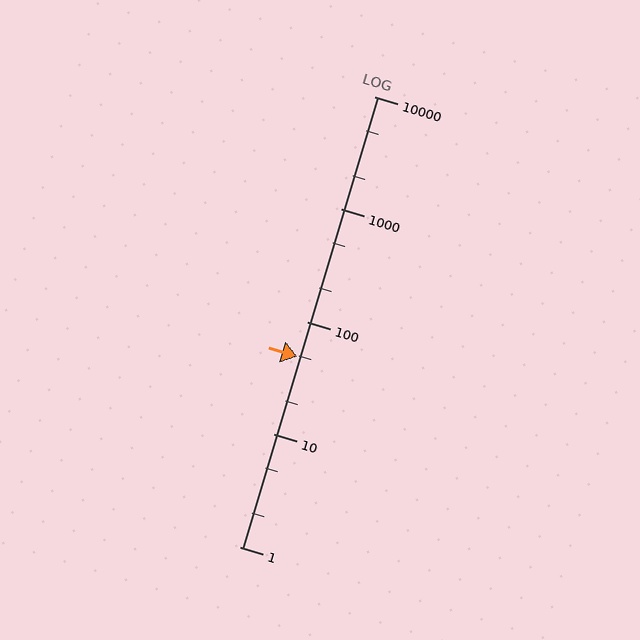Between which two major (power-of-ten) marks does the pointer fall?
The pointer is between 10 and 100.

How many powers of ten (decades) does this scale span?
The scale spans 4 decades, from 1 to 10000.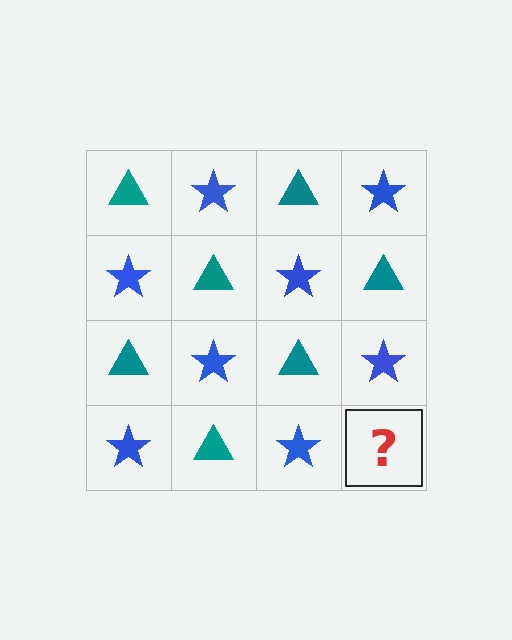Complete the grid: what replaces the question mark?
The question mark should be replaced with a teal triangle.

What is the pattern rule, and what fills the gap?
The rule is that it alternates teal triangle and blue star in a checkerboard pattern. The gap should be filled with a teal triangle.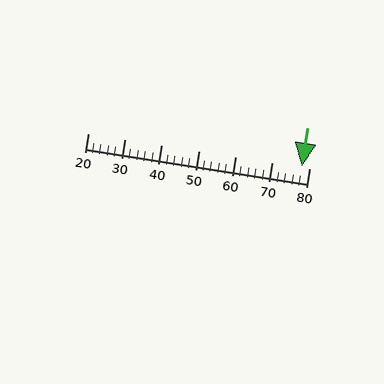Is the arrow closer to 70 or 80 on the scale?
The arrow is closer to 80.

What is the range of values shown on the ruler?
The ruler shows values from 20 to 80.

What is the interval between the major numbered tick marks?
The major tick marks are spaced 10 units apart.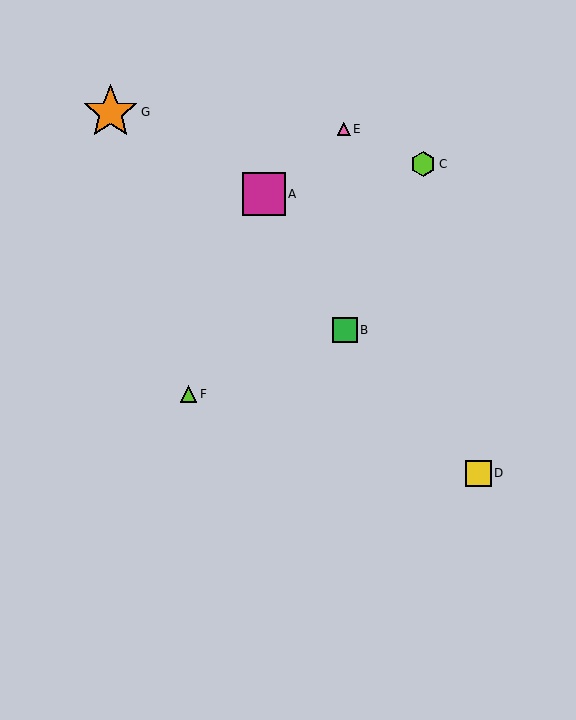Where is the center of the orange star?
The center of the orange star is at (111, 112).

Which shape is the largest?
The orange star (labeled G) is the largest.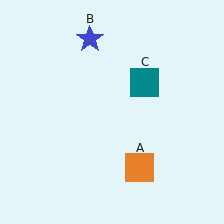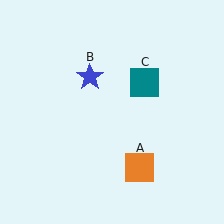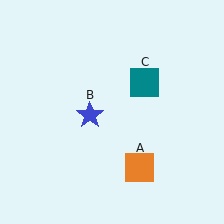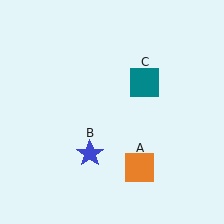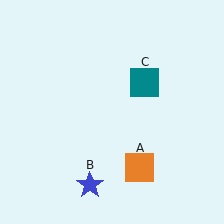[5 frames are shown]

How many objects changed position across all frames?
1 object changed position: blue star (object B).